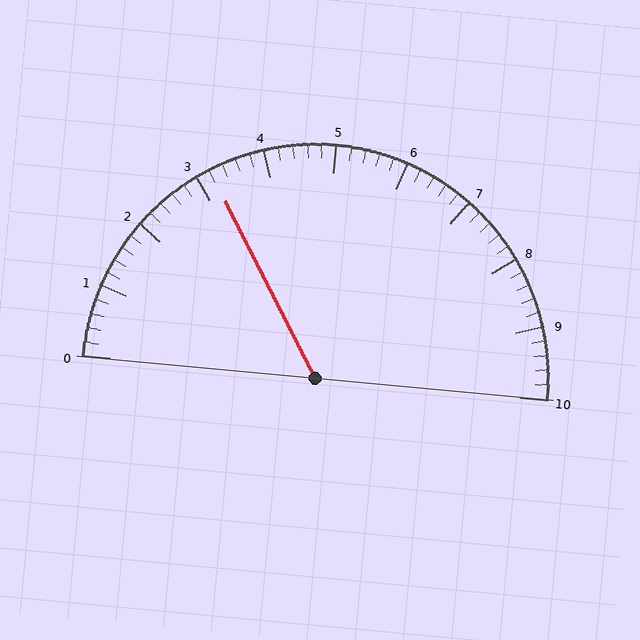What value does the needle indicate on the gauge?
The needle indicates approximately 3.2.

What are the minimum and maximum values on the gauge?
The gauge ranges from 0 to 10.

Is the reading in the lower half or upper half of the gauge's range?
The reading is in the lower half of the range (0 to 10).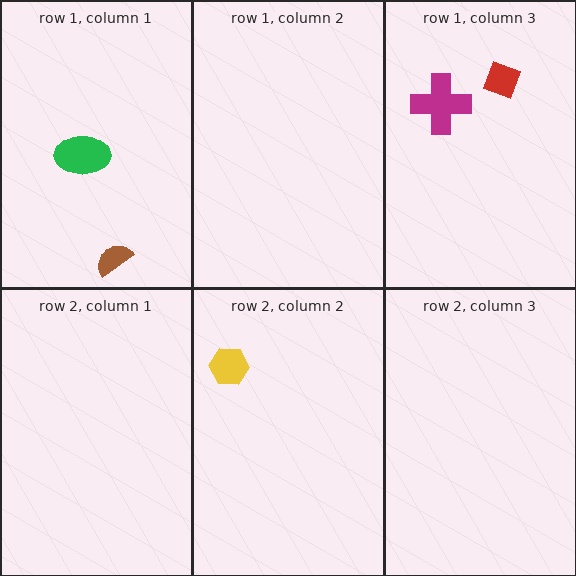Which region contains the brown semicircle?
The row 1, column 1 region.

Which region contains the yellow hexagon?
The row 2, column 2 region.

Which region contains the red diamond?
The row 1, column 3 region.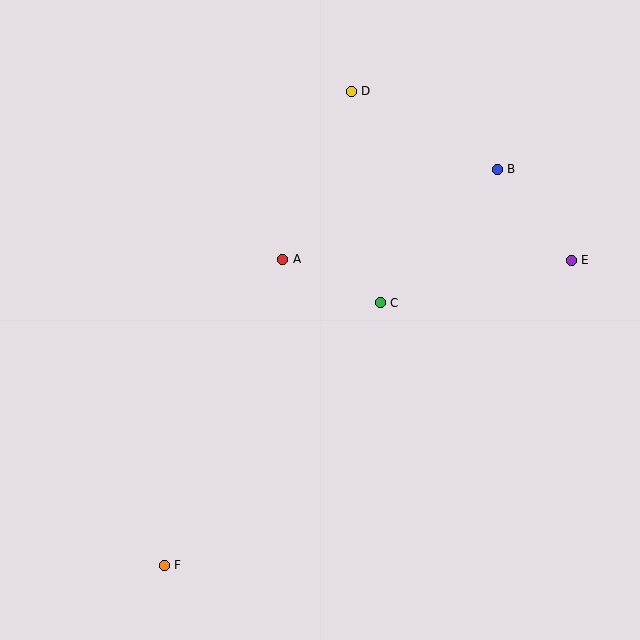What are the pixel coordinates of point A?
Point A is at (283, 259).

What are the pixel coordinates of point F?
Point F is at (164, 565).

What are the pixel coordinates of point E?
Point E is at (571, 260).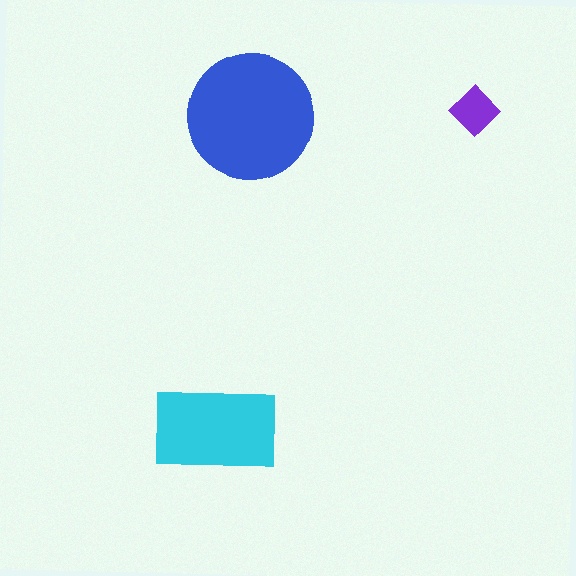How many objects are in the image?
There are 3 objects in the image.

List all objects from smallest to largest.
The purple diamond, the cyan rectangle, the blue circle.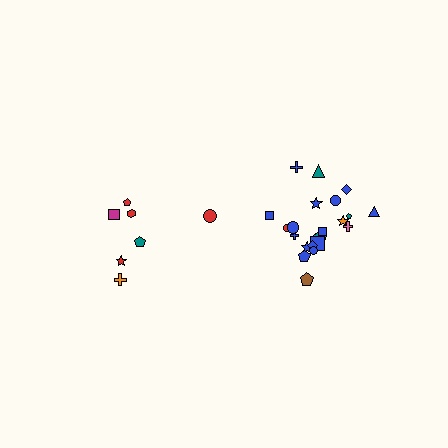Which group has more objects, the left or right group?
The right group.